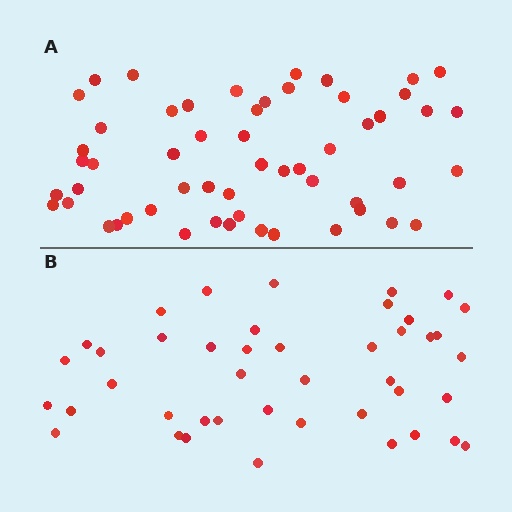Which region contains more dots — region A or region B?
Region A (the top region) has more dots.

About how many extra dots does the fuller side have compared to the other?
Region A has roughly 12 or so more dots than region B.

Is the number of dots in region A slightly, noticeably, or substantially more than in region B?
Region A has noticeably more, but not dramatically so. The ratio is roughly 1.3 to 1.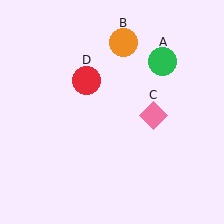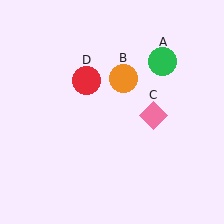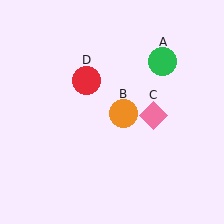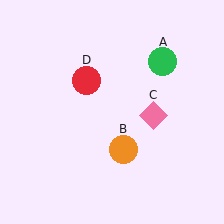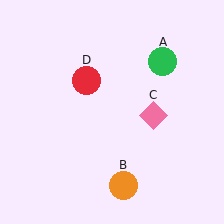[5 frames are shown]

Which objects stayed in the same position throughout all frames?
Green circle (object A) and pink diamond (object C) and red circle (object D) remained stationary.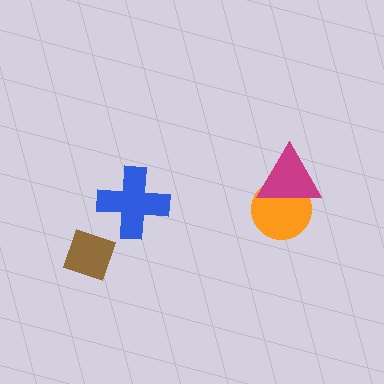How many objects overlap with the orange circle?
1 object overlaps with the orange circle.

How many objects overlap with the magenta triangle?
1 object overlaps with the magenta triangle.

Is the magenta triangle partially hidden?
No, no other shape covers it.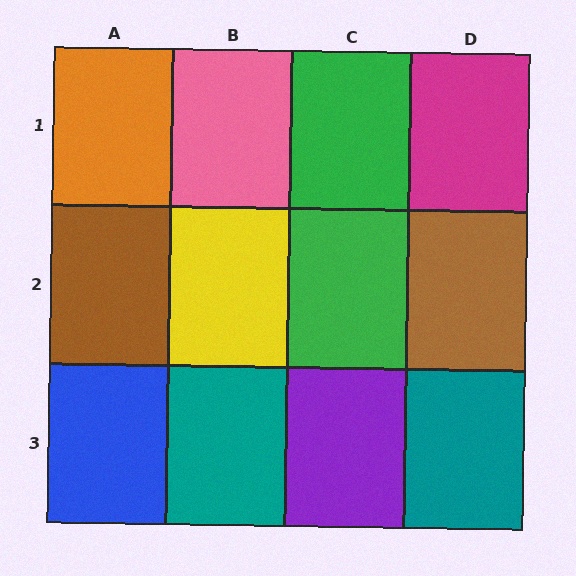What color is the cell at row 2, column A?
Brown.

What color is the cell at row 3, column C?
Purple.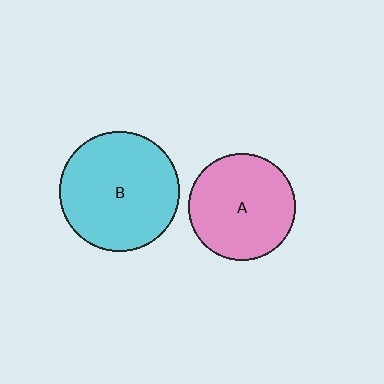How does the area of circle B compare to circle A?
Approximately 1.2 times.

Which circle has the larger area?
Circle B (cyan).